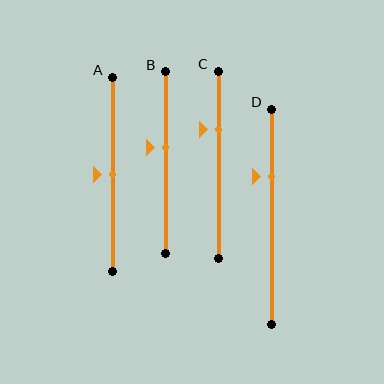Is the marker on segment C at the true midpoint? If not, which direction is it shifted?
No, the marker on segment C is shifted upward by about 19% of the segment length.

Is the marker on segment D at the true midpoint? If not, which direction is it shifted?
No, the marker on segment D is shifted upward by about 19% of the segment length.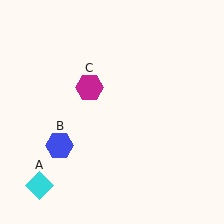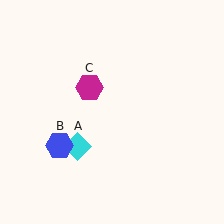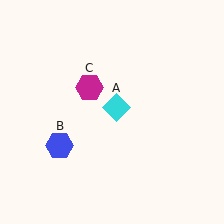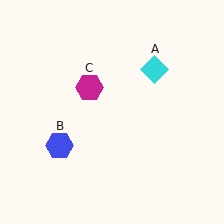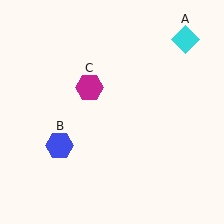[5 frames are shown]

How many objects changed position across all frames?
1 object changed position: cyan diamond (object A).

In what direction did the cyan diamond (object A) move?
The cyan diamond (object A) moved up and to the right.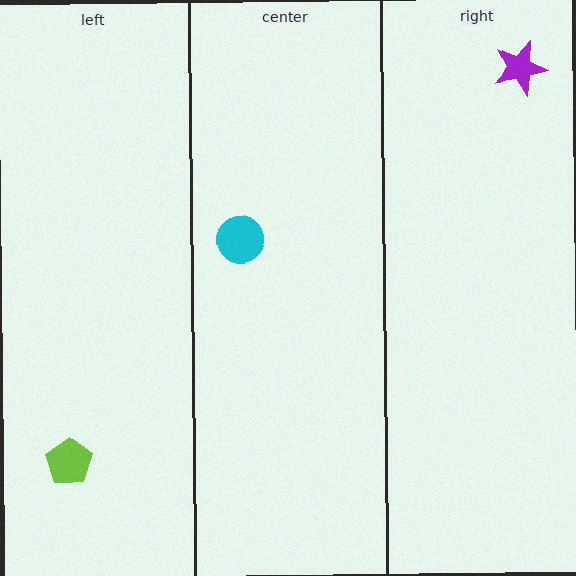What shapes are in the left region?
The lime pentagon.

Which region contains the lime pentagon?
The left region.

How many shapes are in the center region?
1.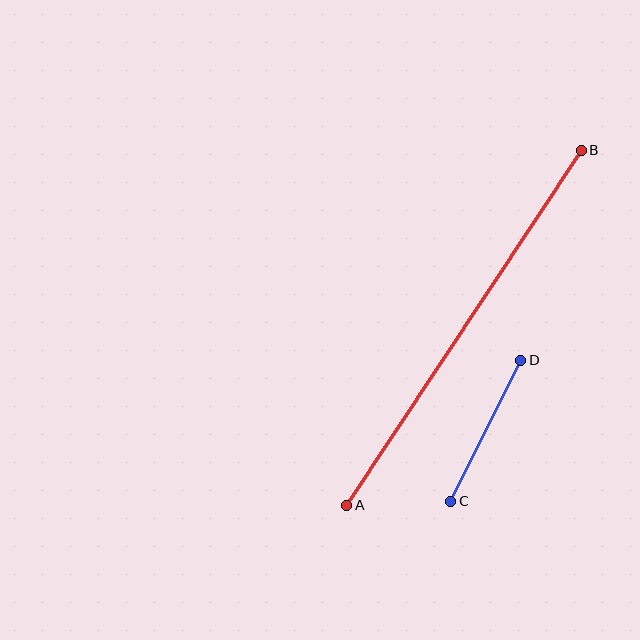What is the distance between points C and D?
The distance is approximately 157 pixels.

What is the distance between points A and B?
The distance is approximately 425 pixels.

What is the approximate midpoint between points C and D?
The midpoint is at approximately (486, 431) pixels.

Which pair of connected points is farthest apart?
Points A and B are farthest apart.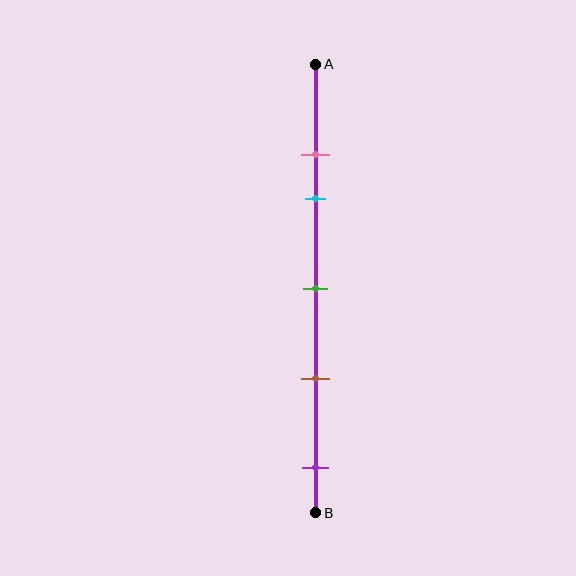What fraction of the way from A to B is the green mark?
The green mark is approximately 50% (0.5) of the way from A to B.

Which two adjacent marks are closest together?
The pink and cyan marks are the closest adjacent pair.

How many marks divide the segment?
There are 5 marks dividing the segment.